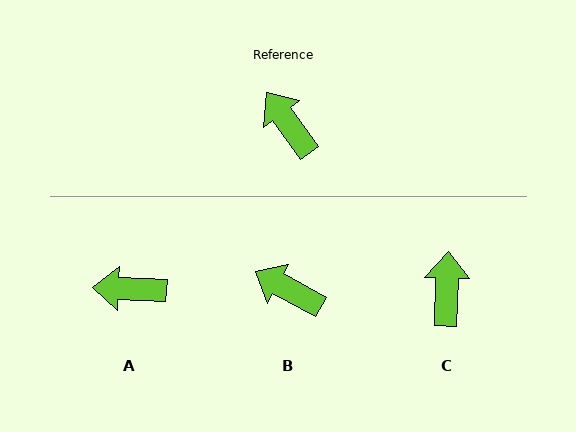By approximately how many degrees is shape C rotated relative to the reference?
Approximately 38 degrees clockwise.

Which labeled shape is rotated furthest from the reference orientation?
A, about 52 degrees away.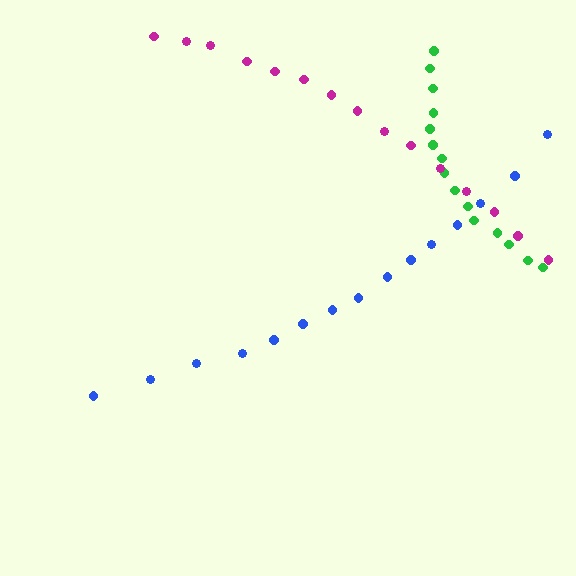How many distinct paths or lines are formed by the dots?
There are 3 distinct paths.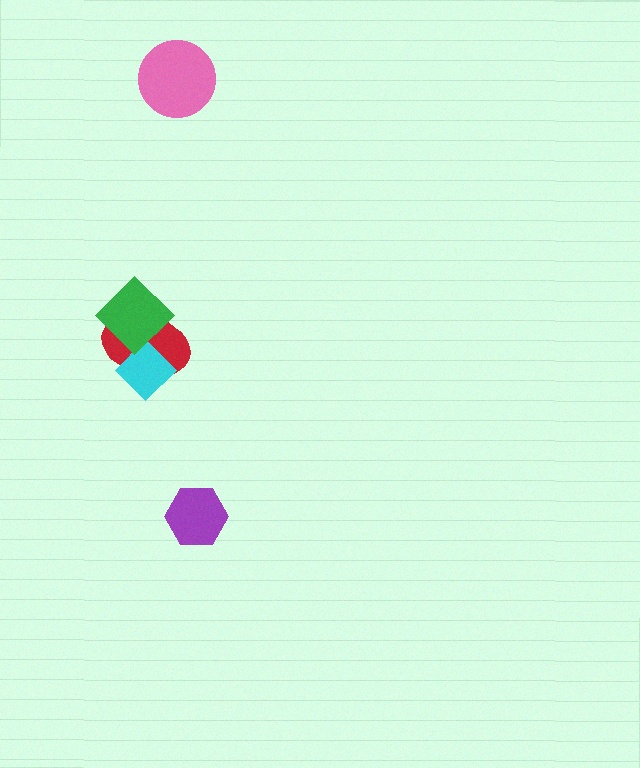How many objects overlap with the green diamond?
2 objects overlap with the green diamond.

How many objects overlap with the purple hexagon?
0 objects overlap with the purple hexagon.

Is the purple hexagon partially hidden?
No, no other shape covers it.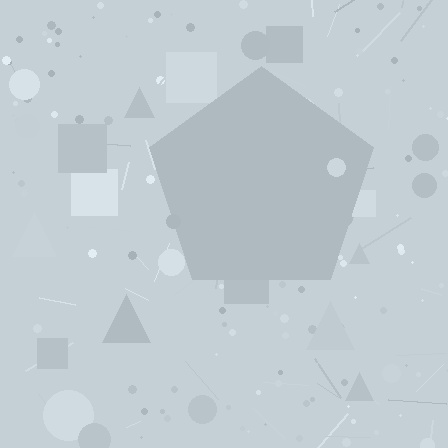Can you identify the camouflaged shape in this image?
The camouflaged shape is a pentagon.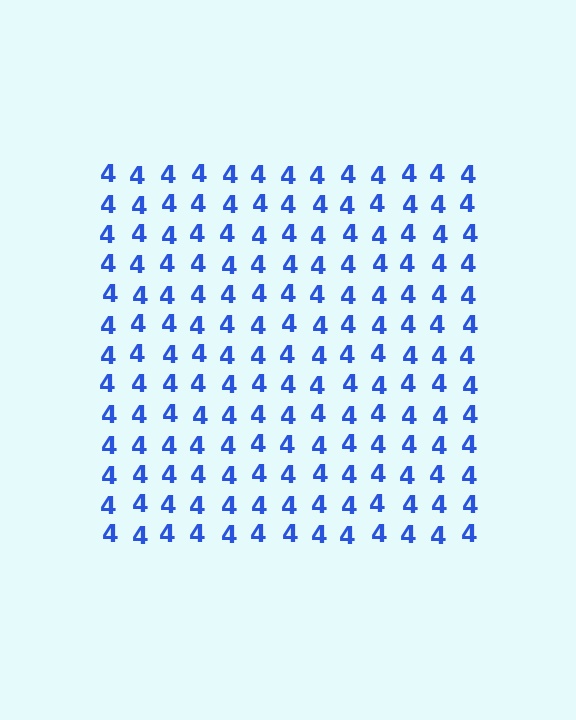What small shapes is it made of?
It is made of small digit 4's.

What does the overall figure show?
The overall figure shows a square.